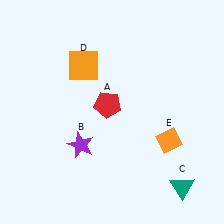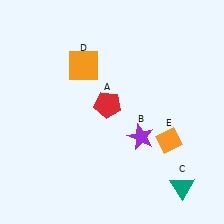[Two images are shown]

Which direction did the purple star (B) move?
The purple star (B) moved right.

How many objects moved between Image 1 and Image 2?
1 object moved between the two images.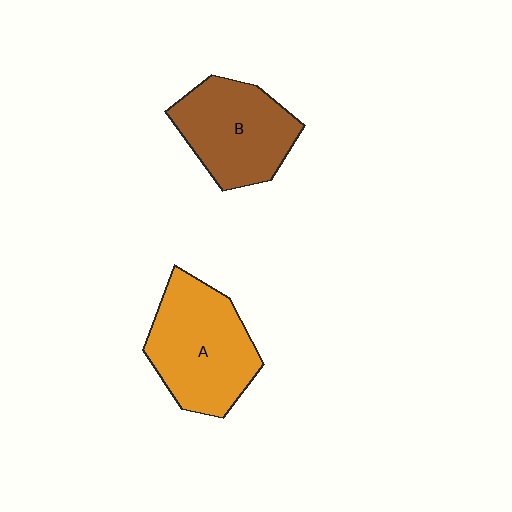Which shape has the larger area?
Shape A (orange).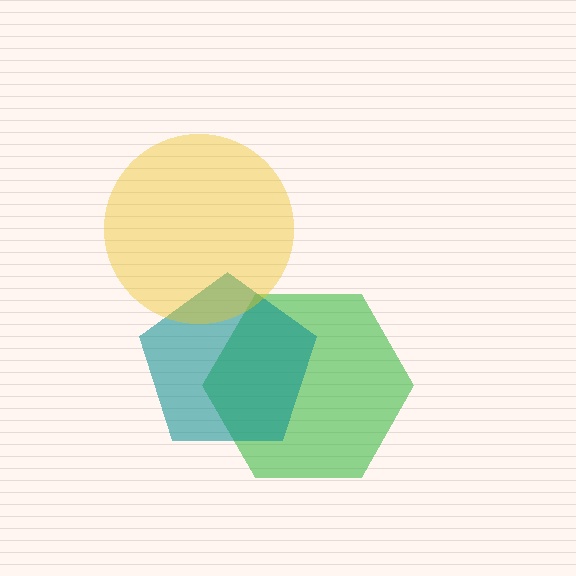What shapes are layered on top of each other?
The layered shapes are: a green hexagon, a teal pentagon, a yellow circle.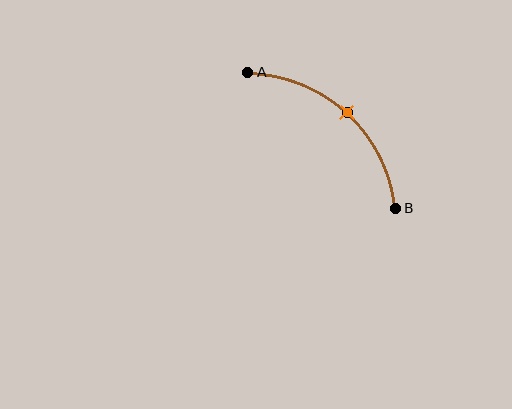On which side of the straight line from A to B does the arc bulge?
The arc bulges above and to the right of the straight line connecting A and B.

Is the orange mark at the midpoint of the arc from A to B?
Yes. The orange mark lies on the arc at equal arc-length from both A and B — it is the arc midpoint.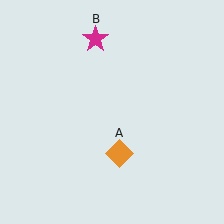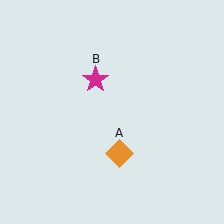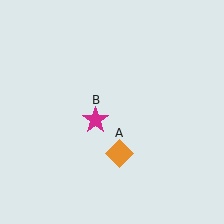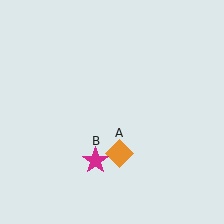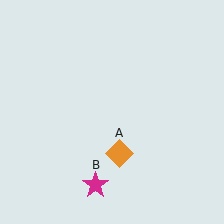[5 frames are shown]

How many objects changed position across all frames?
1 object changed position: magenta star (object B).